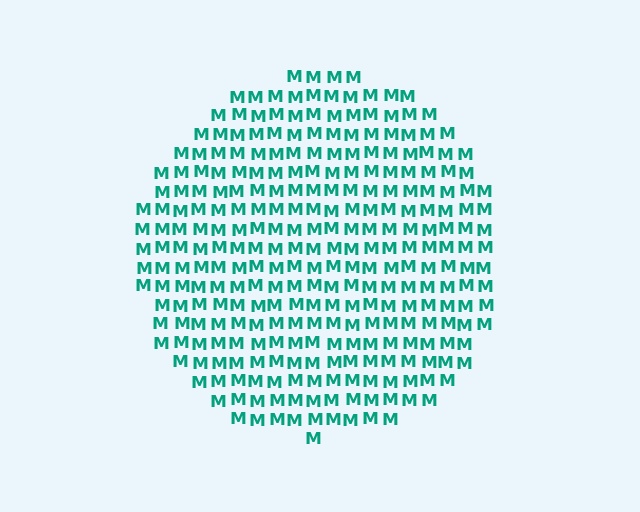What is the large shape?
The large shape is a circle.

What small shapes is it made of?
It is made of small letter M's.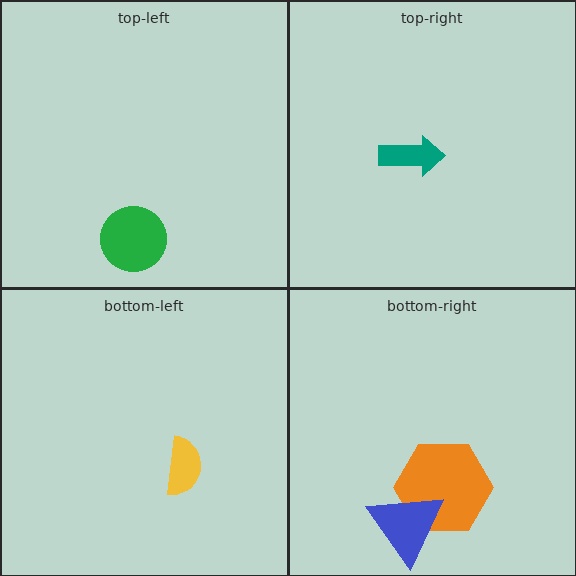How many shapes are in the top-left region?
1.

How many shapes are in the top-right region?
1.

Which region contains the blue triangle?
The bottom-right region.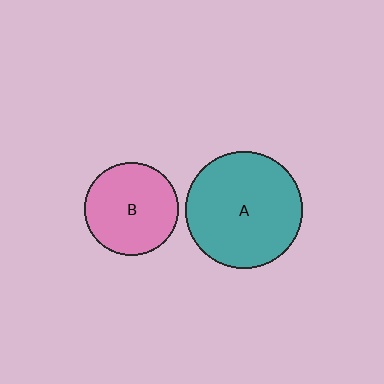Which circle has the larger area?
Circle A (teal).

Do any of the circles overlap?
No, none of the circles overlap.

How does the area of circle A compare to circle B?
Approximately 1.6 times.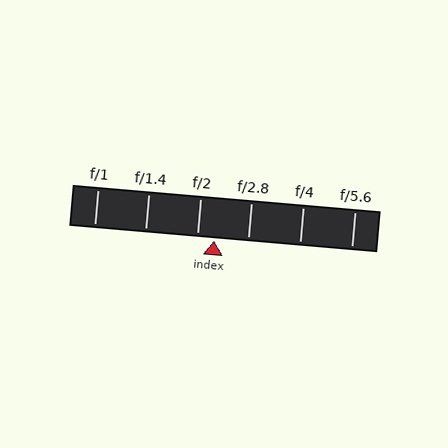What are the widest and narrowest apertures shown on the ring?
The widest aperture shown is f/1 and the narrowest is f/5.6.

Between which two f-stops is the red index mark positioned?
The index mark is between f/2 and f/2.8.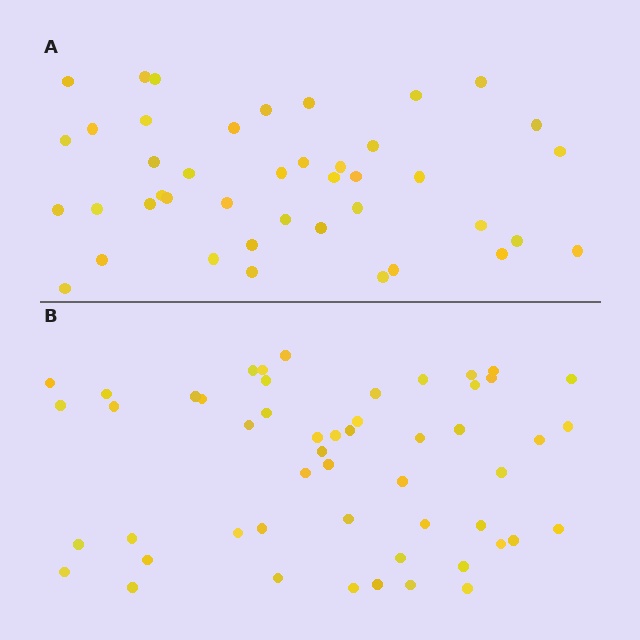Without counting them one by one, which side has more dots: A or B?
Region B (the bottom region) has more dots.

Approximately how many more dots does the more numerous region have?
Region B has roughly 10 or so more dots than region A.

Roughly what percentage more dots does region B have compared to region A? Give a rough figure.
About 25% more.